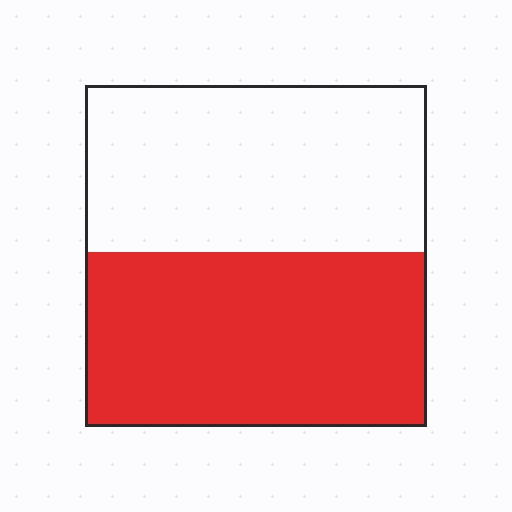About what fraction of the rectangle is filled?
About one half (1/2).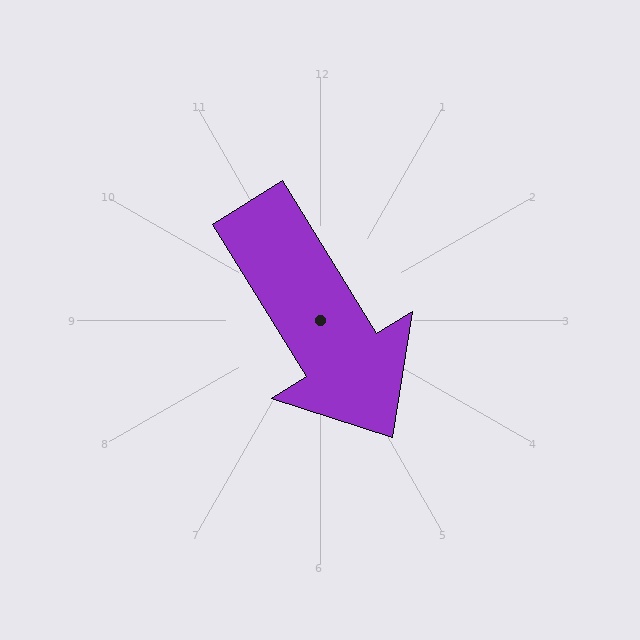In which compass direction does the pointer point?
Southeast.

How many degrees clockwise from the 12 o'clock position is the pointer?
Approximately 148 degrees.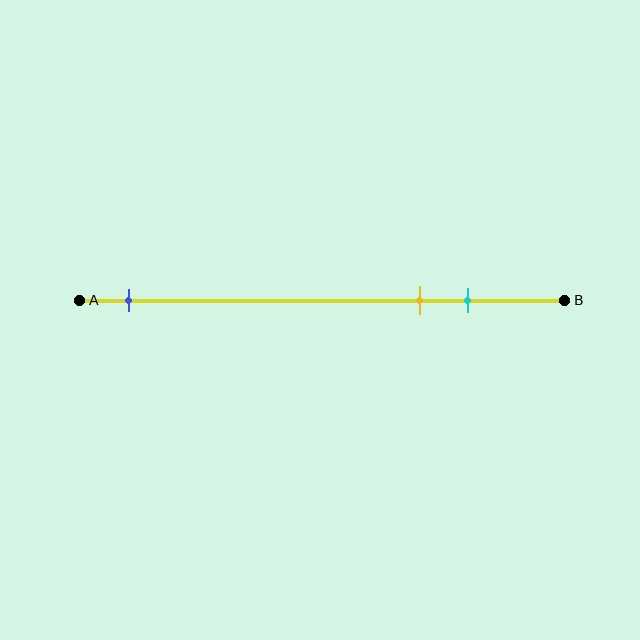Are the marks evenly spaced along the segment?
No, the marks are not evenly spaced.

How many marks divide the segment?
There are 3 marks dividing the segment.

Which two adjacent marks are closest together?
The yellow and cyan marks are the closest adjacent pair.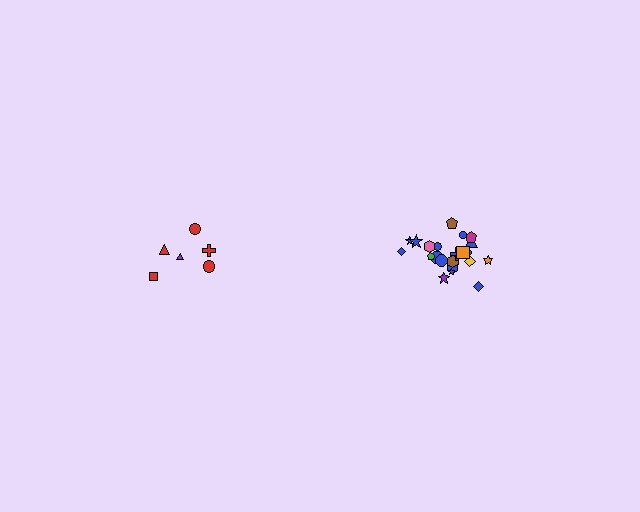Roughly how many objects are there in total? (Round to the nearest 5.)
Roughly 30 objects in total.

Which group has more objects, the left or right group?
The right group.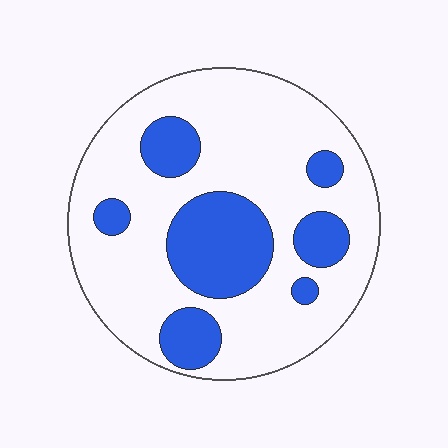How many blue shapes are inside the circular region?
7.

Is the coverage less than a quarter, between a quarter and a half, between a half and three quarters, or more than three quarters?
Between a quarter and a half.